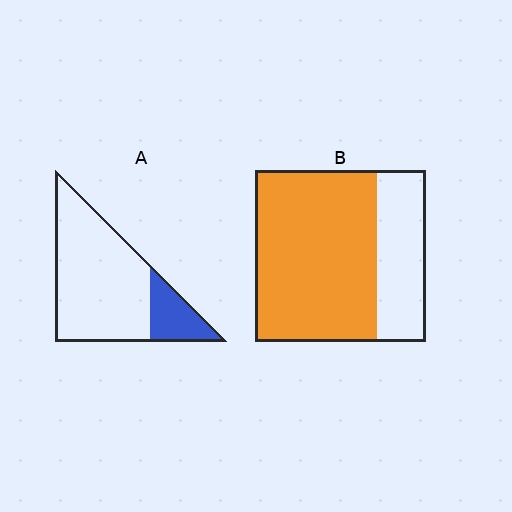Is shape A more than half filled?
No.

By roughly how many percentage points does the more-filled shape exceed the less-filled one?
By roughly 50 percentage points (B over A).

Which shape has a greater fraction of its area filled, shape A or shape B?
Shape B.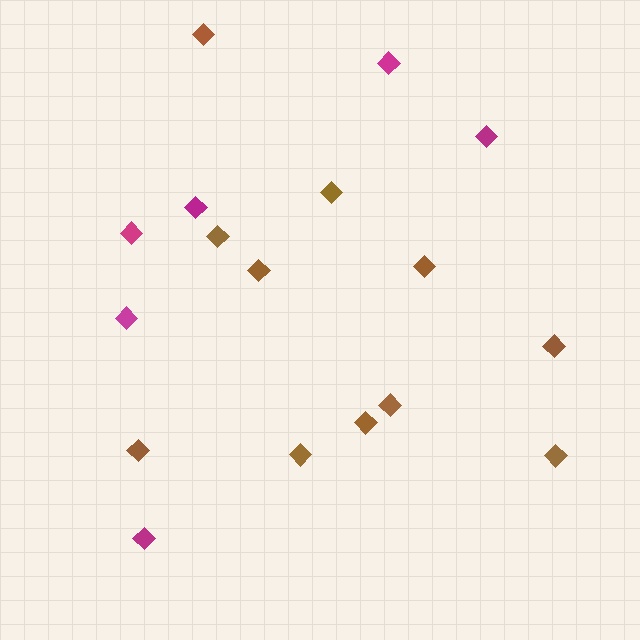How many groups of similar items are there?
There are 2 groups: one group of brown diamonds (11) and one group of magenta diamonds (6).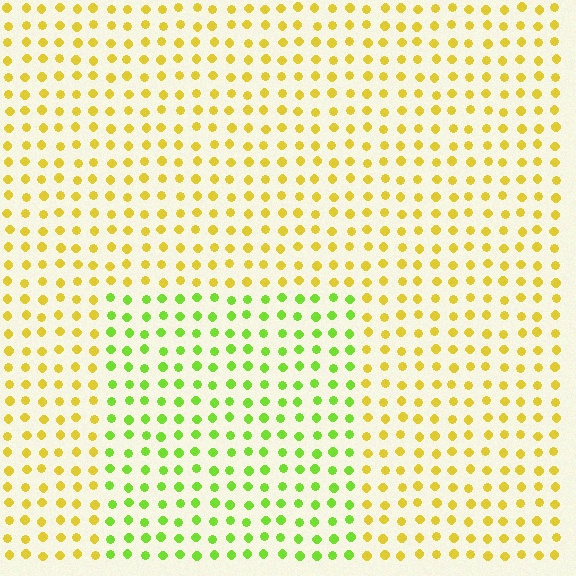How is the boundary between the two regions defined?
The boundary is defined purely by a slight shift in hue (about 45 degrees). Spacing, size, and orientation are identical on both sides.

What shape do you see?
I see a rectangle.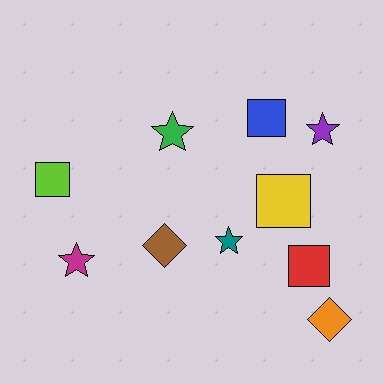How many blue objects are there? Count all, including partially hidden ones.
There is 1 blue object.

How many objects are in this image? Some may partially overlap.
There are 10 objects.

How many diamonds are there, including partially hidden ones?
There are 2 diamonds.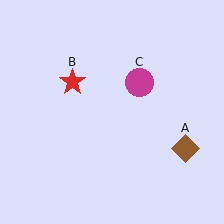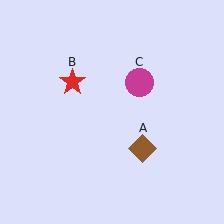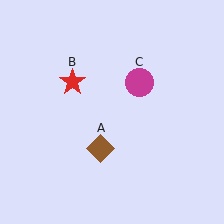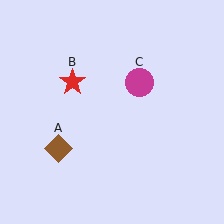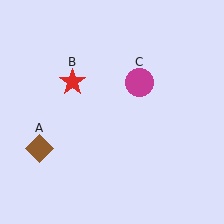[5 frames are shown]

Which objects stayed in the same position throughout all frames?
Red star (object B) and magenta circle (object C) remained stationary.